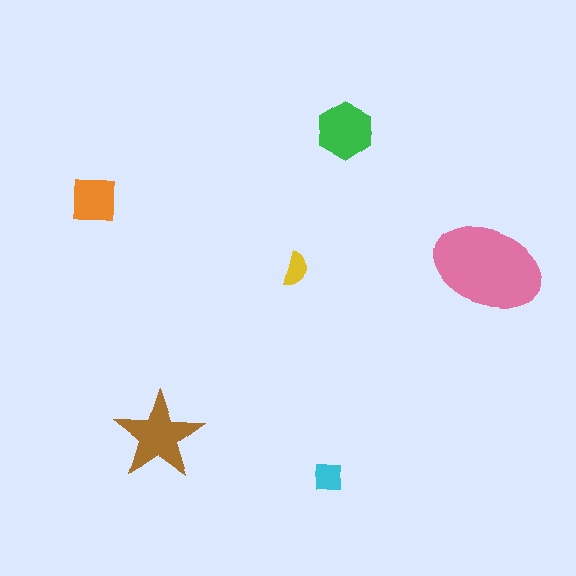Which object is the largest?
The pink ellipse.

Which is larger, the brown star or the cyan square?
The brown star.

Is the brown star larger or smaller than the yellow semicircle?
Larger.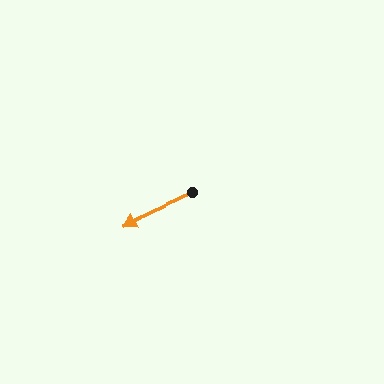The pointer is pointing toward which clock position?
Roughly 8 o'clock.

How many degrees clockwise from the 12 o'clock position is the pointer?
Approximately 244 degrees.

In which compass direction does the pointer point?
Southwest.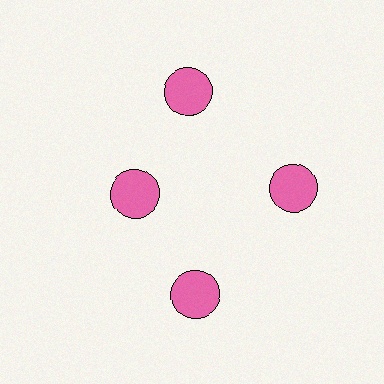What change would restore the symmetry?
The symmetry would be restored by moving it outward, back onto the ring so that all 4 circles sit at equal angles and equal distance from the center.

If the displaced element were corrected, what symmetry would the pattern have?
It would have 4-fold rotational symmetry — the pattern would map onto itself every 90 degrees.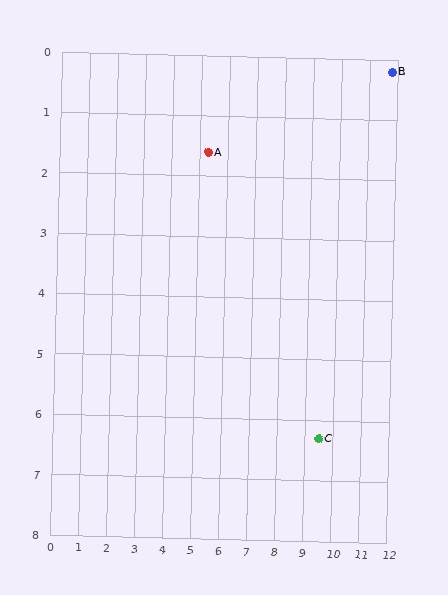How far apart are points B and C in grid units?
Points B and C are about 6.5 grid units apart.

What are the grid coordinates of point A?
Point A is at approximately (5.3, 1.6).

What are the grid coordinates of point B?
Point B is at approximately (11.8, 0.2).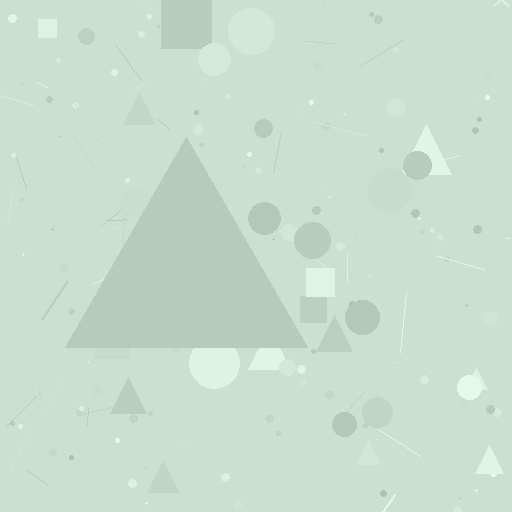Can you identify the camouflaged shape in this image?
The camouflaged shape is a triangle.